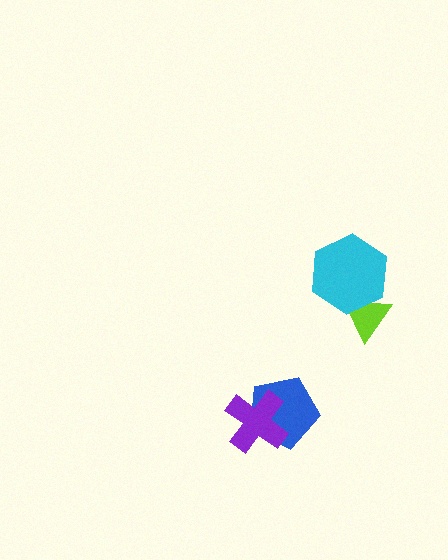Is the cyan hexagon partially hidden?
No, no other shape covers it.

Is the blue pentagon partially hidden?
Yes, it is partially covered by another shape.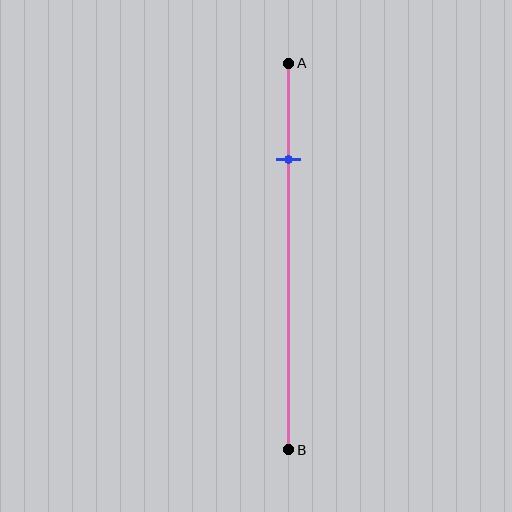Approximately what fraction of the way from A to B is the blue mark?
The blue mark is approximately 25% of the way from A to B.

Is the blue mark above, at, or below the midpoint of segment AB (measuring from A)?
The blue mark is above the midpoint of segment AB.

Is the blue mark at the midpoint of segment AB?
No, the mark is at about 25% from A, not at the 50% midpoint.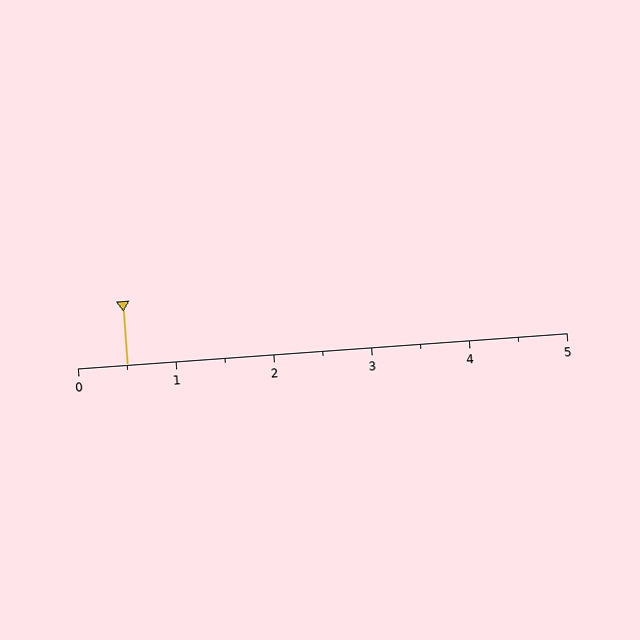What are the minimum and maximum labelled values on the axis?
The axis runs from 0 to 5.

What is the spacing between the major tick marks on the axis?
The major ticks are spaced 1 apart.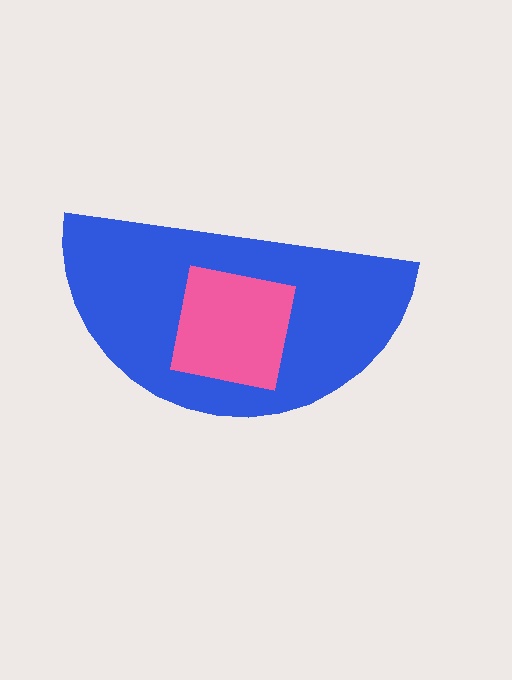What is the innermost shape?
The pink square.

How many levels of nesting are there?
2.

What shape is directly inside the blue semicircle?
The pink square.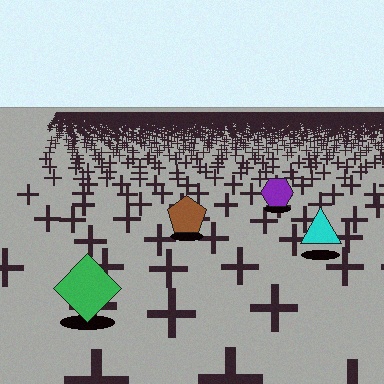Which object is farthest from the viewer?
The purple hexagon is farthest from the viewer. It appears smaller and the ground texture around it is denser.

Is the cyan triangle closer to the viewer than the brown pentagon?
Yes. The cyan triangle is closer — you can tell from the texture gradient: the ground texture is coarser near it.